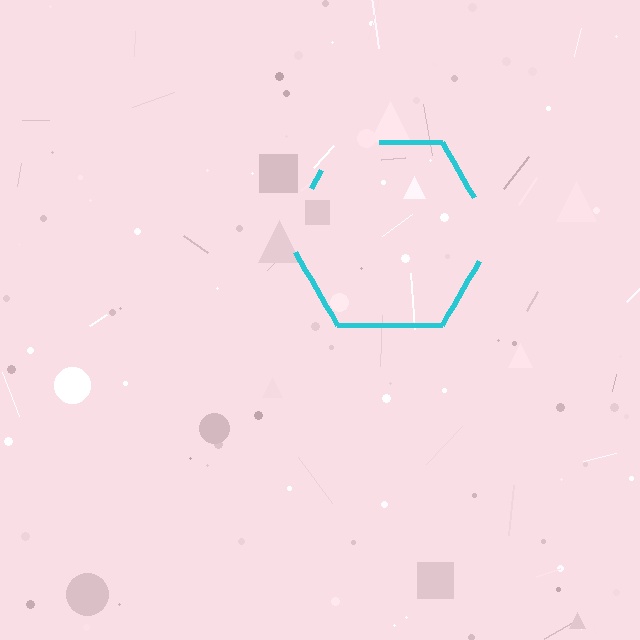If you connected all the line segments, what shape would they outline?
They would outline a hexagon.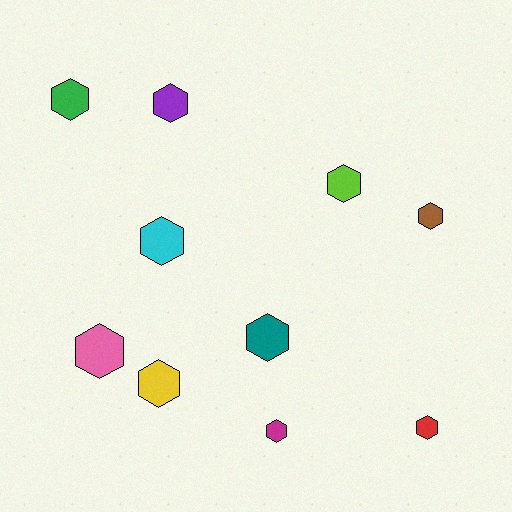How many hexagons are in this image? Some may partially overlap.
There are 10 hexagons.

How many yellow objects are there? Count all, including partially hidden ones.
There is 1 yellow object.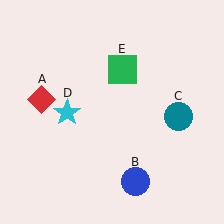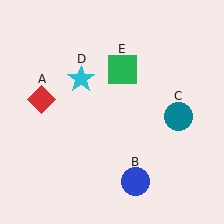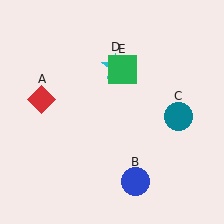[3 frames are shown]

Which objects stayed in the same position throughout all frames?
Red diamond (object A) and blue circle (object B) and teal circle (object C) and green square (object E) remained stationary.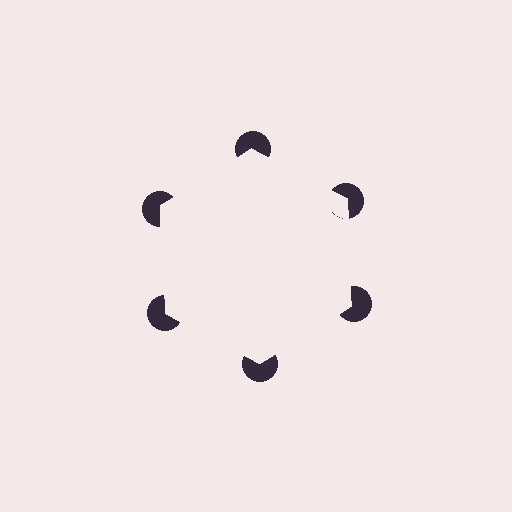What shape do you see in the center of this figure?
An illusory hexagon — its edges are inferred from the aligned wedge cuts in the pac-man discs, not physically drawn.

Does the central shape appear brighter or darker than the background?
It typically appears slightly brighter than the background, even though no actual brightness change is drawn.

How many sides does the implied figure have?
6 sides.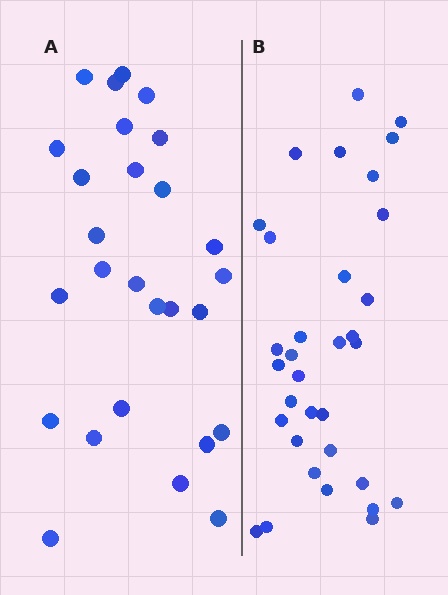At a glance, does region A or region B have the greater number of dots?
Region B (the right region) has more dots.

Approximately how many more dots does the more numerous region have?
Region B has about 6 more dots than region A.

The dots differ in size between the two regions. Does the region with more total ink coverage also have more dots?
No. Region A has more total ink coverage because its dots are larger, but region B actually contains more individual dots. Total area can be misleading — the number of items is what matters here.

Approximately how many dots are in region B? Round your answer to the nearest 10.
About 30 dots. (The exact count is 33, which rounds to 30.)